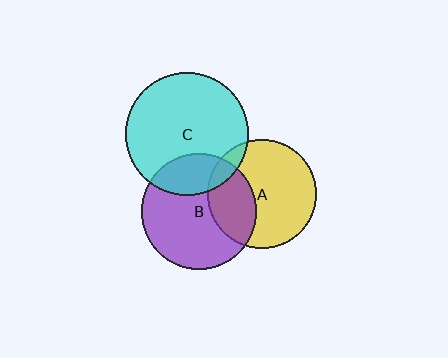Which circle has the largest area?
Circle C (cyan).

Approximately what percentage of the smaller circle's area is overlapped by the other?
Approximately 10%.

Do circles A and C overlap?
Yes.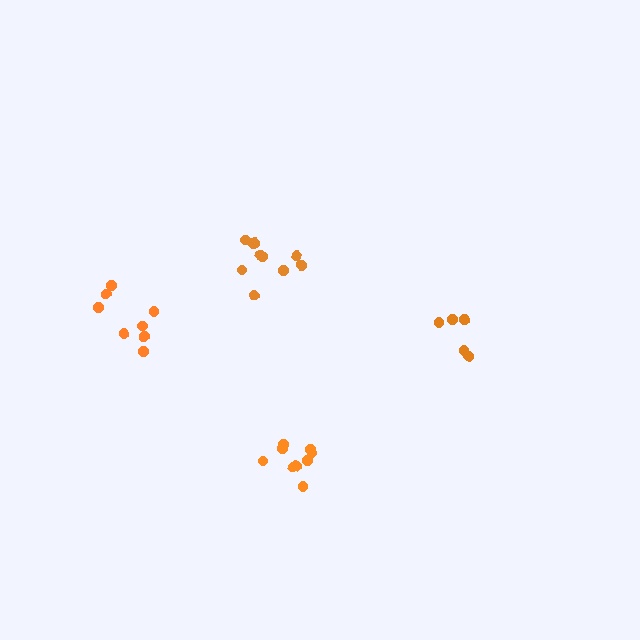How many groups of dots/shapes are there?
There are 4 groups.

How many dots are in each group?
Group 1: 5 dots, Group 2: 8 dots, Group 3: 10 dots, Group 4: 9 dots (32 total).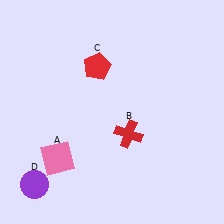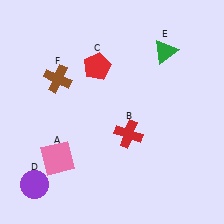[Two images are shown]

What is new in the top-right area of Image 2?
A green triangle (E) was added in the top-right area of Image 2.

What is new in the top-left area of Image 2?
A brown cross (F) was added in the top-left area of Image 2.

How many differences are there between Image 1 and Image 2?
There are 2 differences between the two images.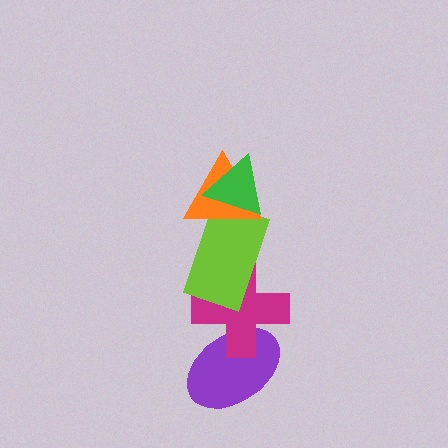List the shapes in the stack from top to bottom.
From top to bottom: the green triangle, the orange triangle, the lime rectangle, the magenta cross, the purple ellipse.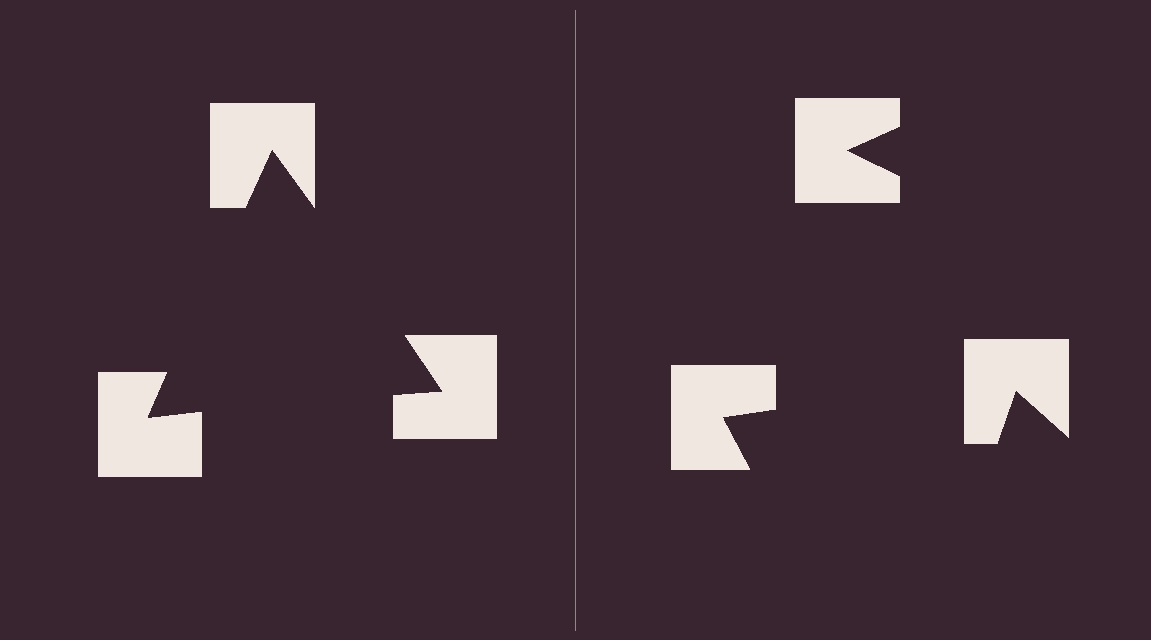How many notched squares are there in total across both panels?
6 — 3 on each side.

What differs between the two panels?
The notched squares are positioned identically on both sides; only the wedge orientations differ. On the left they align to a triangle; on the right they are misaligned.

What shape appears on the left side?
An illusory triangle.